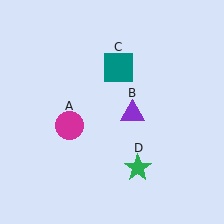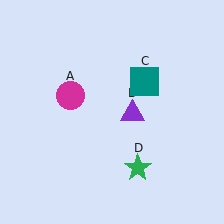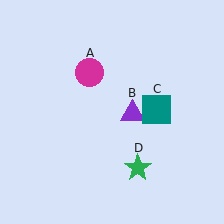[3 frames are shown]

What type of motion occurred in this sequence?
The magenta circle (object A), teal square (object C) rotated clockwise around the center of the scene.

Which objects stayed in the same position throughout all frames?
Purple triangle (object B) and green star (object D) remained stationary.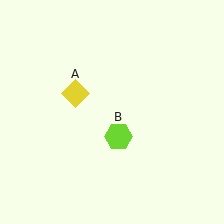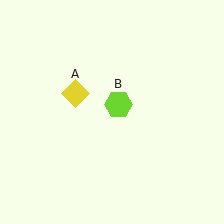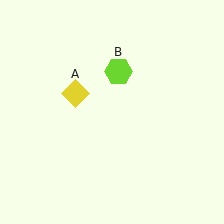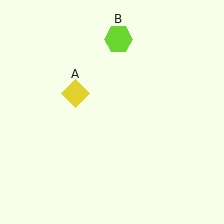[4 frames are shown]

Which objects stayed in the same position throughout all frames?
Yellow diamond (object A) remained stationary.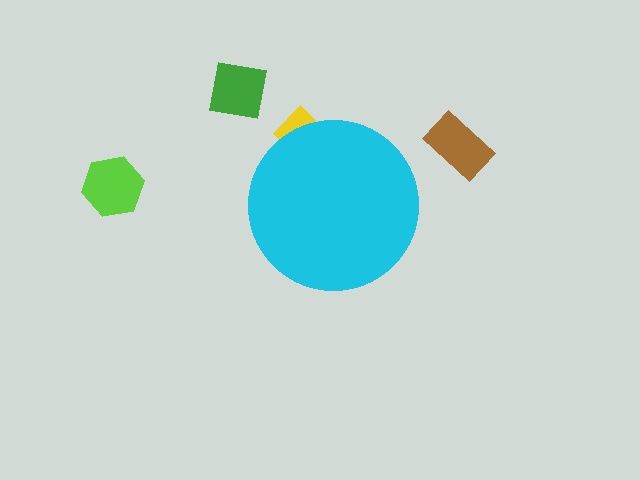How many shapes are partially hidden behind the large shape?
1 shape is partially hidden.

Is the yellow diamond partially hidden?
Yes, the yellow diamond is partially hidden behind the cyan circle.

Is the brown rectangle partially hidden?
No, the brown rectangle is fully visible.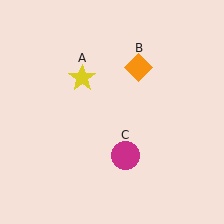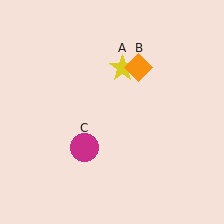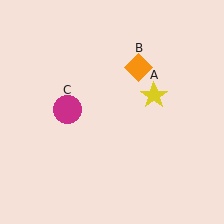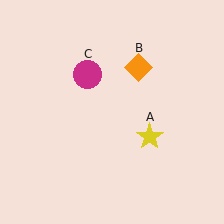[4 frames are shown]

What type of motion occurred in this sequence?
The yellow star (object A), magenta circle (object C) rotated clockwise around the center of the scene.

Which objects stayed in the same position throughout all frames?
Orange diamond (object B) remained stationary.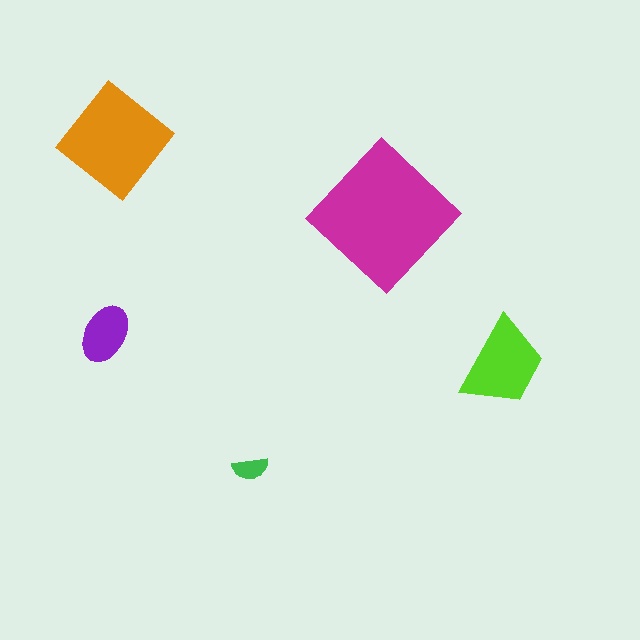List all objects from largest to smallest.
The magenta diamond, the orange diamond, the lime trapezoid, the purple ellipse, the green semicircle.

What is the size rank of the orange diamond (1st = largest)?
2nd.